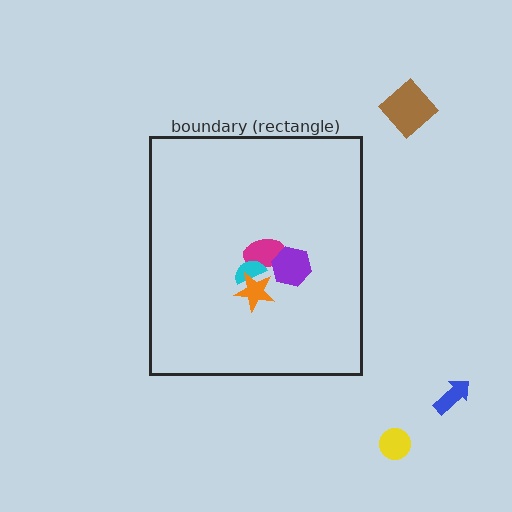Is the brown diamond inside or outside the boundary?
Outside.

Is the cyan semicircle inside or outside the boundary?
Inside.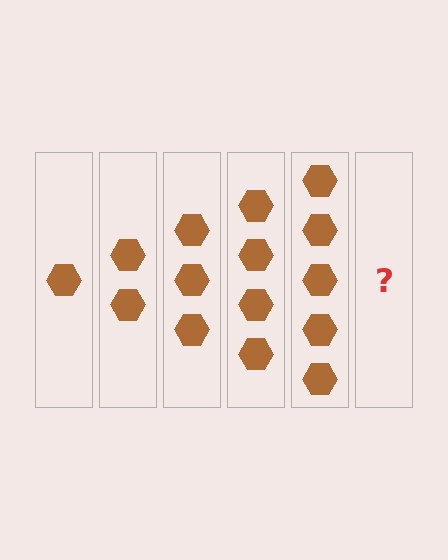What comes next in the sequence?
The next element should be 6 hexagons.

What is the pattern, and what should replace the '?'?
The pattern is that each step adds one more hexagon. The '?' should be 6 hexagons.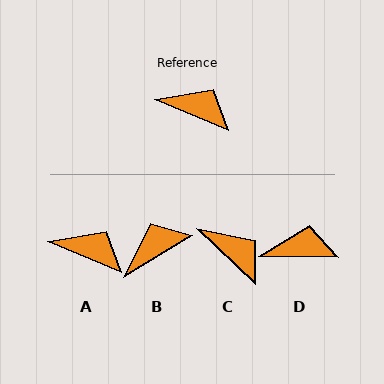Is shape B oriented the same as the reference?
No, it is off by about 54 degrees.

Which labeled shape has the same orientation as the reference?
A.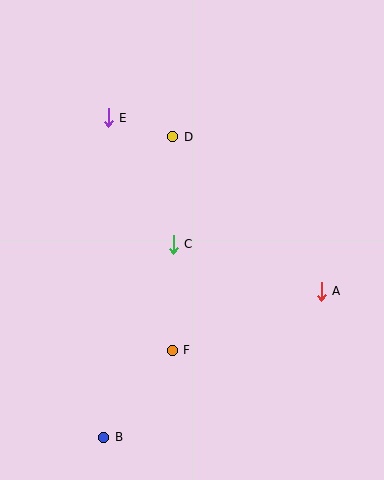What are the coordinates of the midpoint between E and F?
The midpoint between E and F is at (140, 234).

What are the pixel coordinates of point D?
Point D is at (173, 137).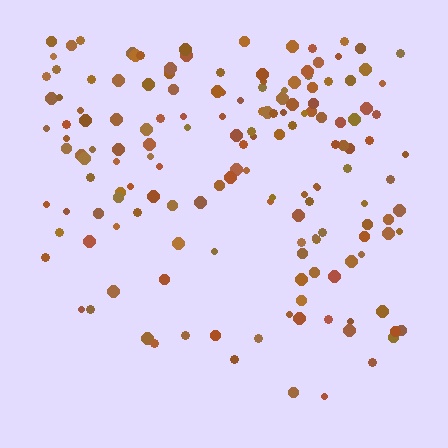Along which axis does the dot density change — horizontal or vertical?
Vertical.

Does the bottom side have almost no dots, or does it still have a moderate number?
Still a moderate number, just noticeably fewer than the top.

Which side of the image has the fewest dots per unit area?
The bottom.